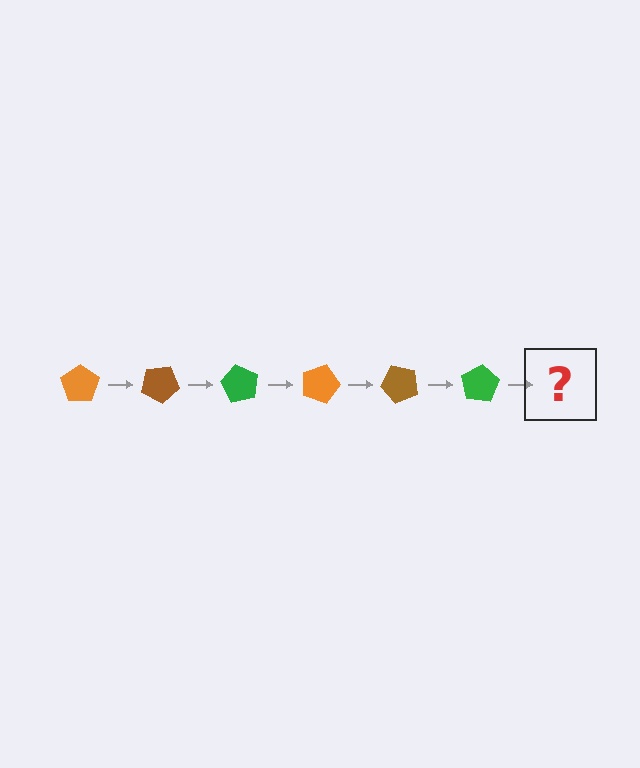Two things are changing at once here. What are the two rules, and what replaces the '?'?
The two rules are that it rotates 30 degrees each step and the color cycles through orange, brown, and green. The '?' should be an orange pentagon, rotated 180 degrees from the start.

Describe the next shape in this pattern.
It should be an orange pentagon, rotated 180 degrees from the start.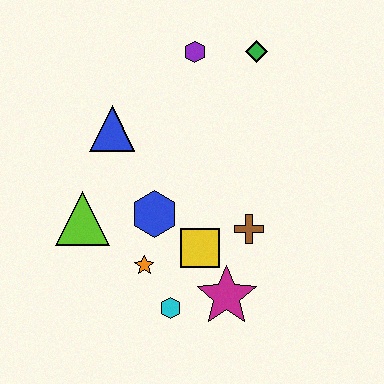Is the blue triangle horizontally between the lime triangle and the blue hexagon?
Yes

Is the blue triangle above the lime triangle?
Yes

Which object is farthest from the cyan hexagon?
The green diamond is farthest from the cyan hexagon.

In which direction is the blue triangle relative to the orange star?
The blue triangle is above the orange star.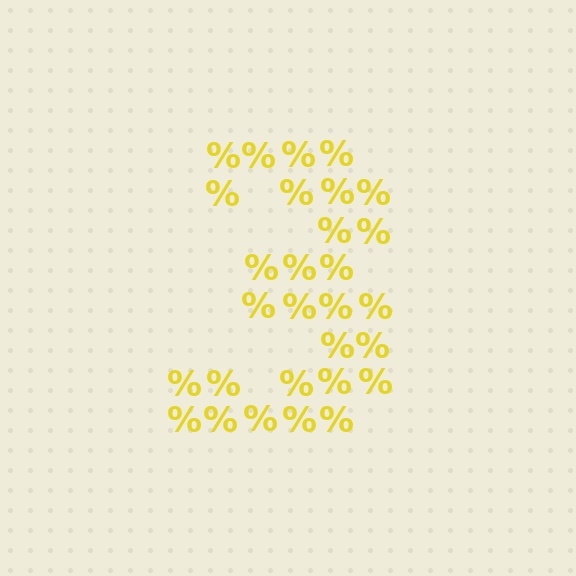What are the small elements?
The small elements are percent signs.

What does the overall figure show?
The overall figure shows the digit 3.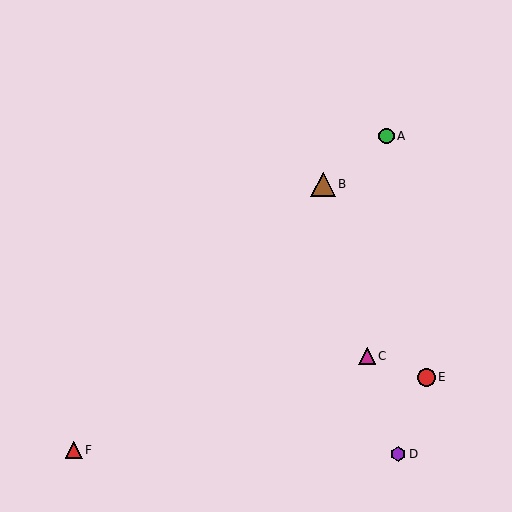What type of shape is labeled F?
Shape F is a red triangle.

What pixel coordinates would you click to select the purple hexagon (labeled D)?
Click at (398, 454) to select the purple hexagon D.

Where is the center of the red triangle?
The center of the red triangle is at (74, 450).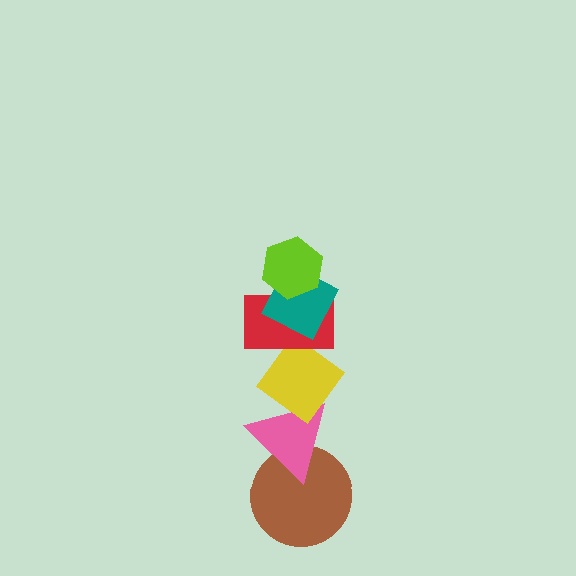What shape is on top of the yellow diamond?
The red rectangle is on top of the yellow diamond.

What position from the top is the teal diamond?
The teal diamond is 2nd from the top.